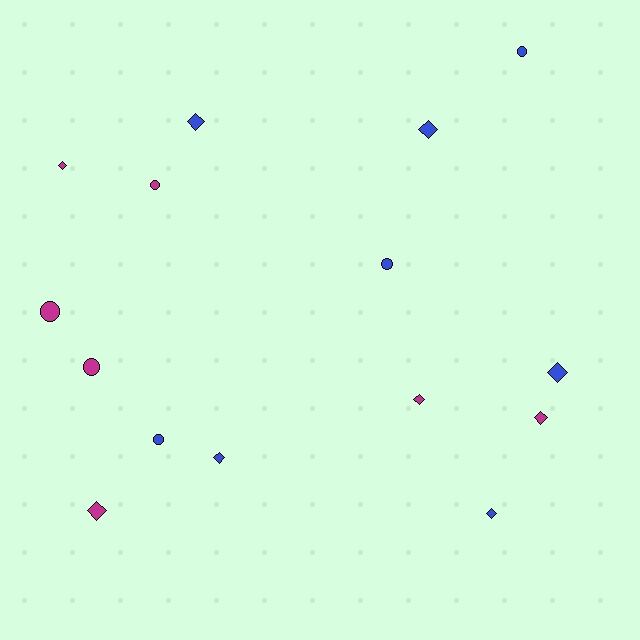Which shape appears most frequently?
Diamond, with 9 objects.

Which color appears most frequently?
Blue, with 8 objects.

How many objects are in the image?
There are 15 objects.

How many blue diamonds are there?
There are 5 blue diamonds.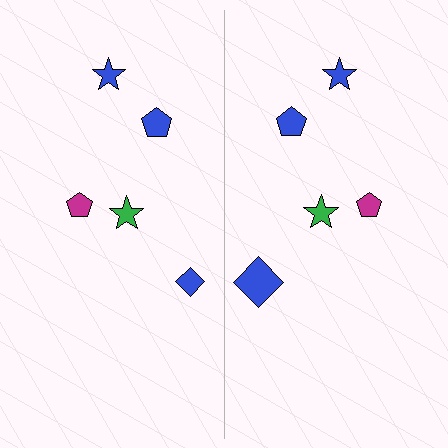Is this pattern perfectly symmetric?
No, the pattern is not perfectly symmetric. The blue diamond on the right side has a different size than its mirror counterpart.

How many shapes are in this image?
There are 10 shapes in this image.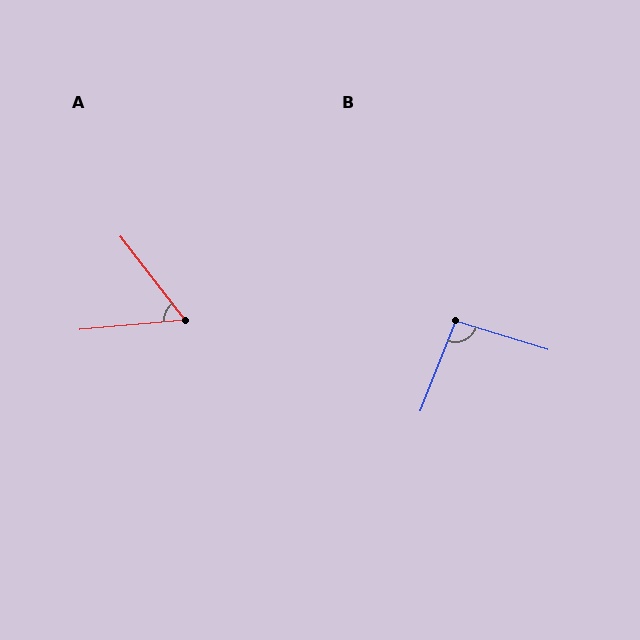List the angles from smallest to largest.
A (58°), B (94°).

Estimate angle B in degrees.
Approximately 94 degrees.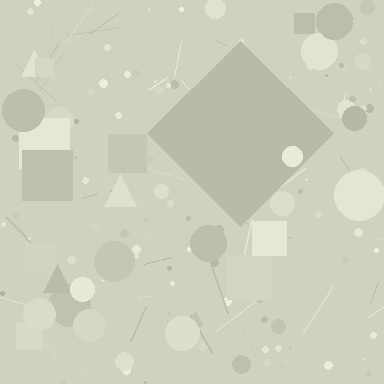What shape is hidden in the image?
A diamond is hidden in the image.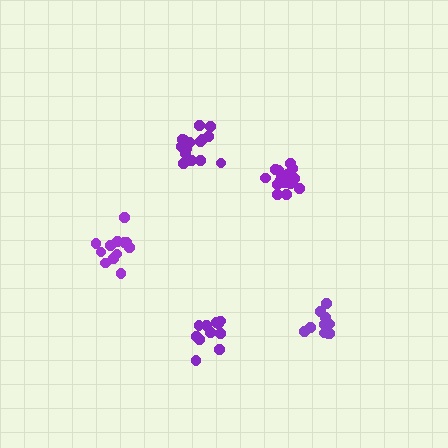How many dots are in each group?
Group 1: 15 dots, Group 2: 17 dots, Group 3: 12 dots, Group 4: 12 dots, Group 5: 12 dots (68 total).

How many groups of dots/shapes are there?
There are 5 groups.